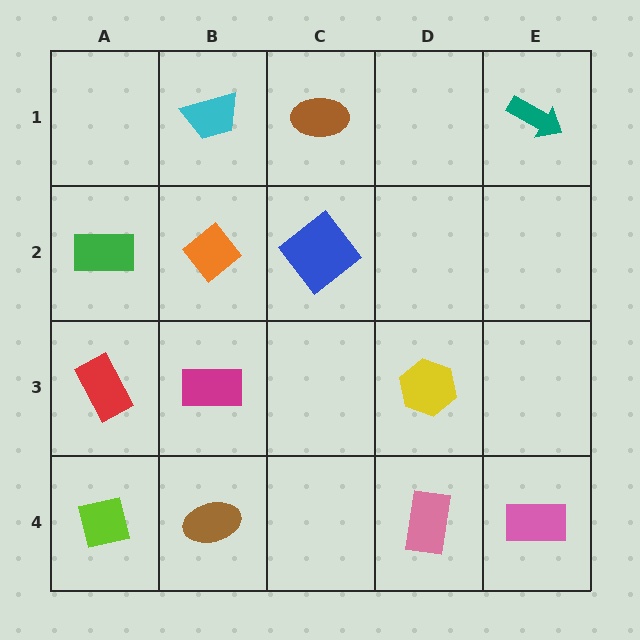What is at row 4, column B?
A brown ellipse.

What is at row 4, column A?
A lime square.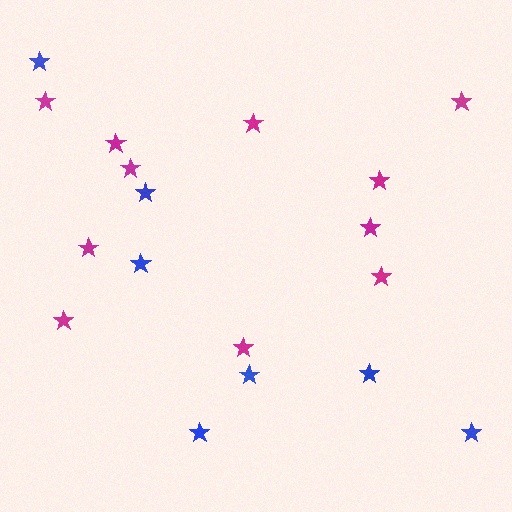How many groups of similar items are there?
There are 2 groups: one group of blue stars (7) and one group of magenta stars (11).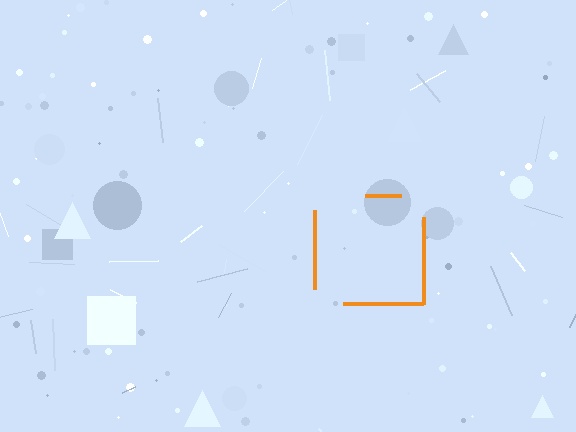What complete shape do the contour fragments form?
The contour fragments form a square.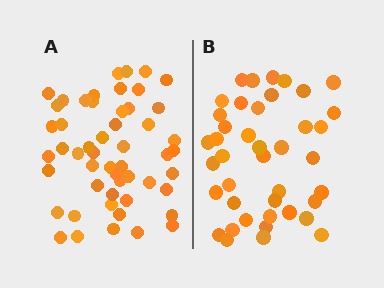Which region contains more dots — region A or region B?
Region A (the left region) has more dots.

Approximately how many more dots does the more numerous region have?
Region A has roughly 12 or so more dots than region B.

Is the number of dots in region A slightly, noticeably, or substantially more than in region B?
Region A has noticeably more, but not dramatically so. The ratio is roughly 1.3 to 1.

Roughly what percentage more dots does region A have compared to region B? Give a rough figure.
About 25% more.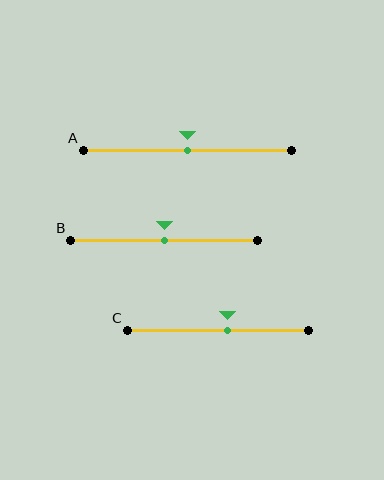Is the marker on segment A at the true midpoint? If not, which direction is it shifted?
Yes, the marker on segment A is at the true midpoint.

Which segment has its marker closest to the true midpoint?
Segment A has its marker closest to the true midpoint.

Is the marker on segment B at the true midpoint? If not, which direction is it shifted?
Yes, the marker on segment B is at the true midpoint.